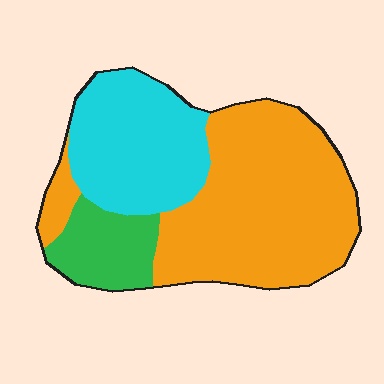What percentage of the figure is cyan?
Cyan takes up about one third (1/3) of the figure.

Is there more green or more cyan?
Cyan.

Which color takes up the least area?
Green, at roughly 15%.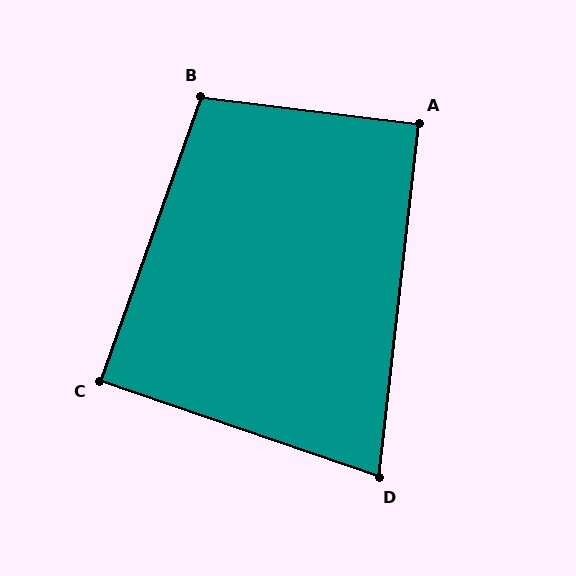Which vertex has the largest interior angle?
B, at approximately 103 degrees.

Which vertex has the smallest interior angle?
D, at approximately 77 degrees.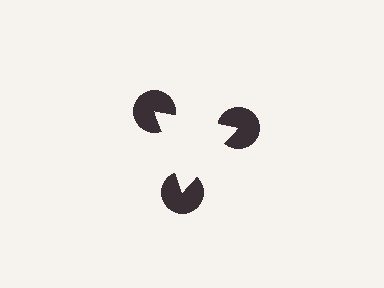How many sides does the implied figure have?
3 sides.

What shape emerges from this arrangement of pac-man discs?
An illusory triangle — its edges are inferred from the aligned wedge cuts in the pac-man discs, not physically drawn.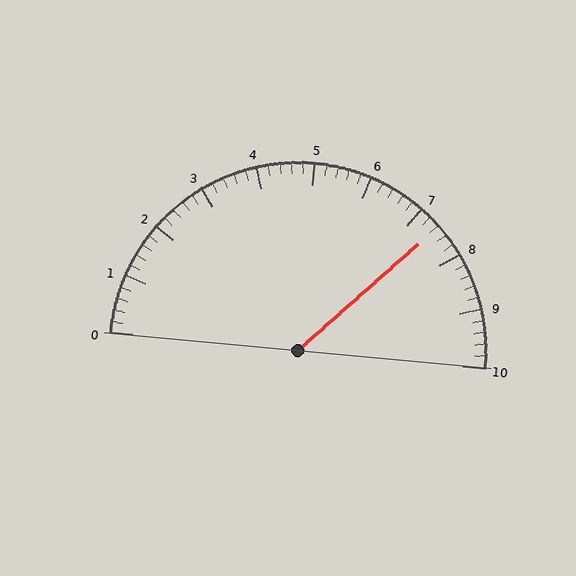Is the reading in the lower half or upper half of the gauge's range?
The reading is in the upper half of the range (0 to 10).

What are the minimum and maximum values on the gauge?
The gauge ranges from 0 to 10.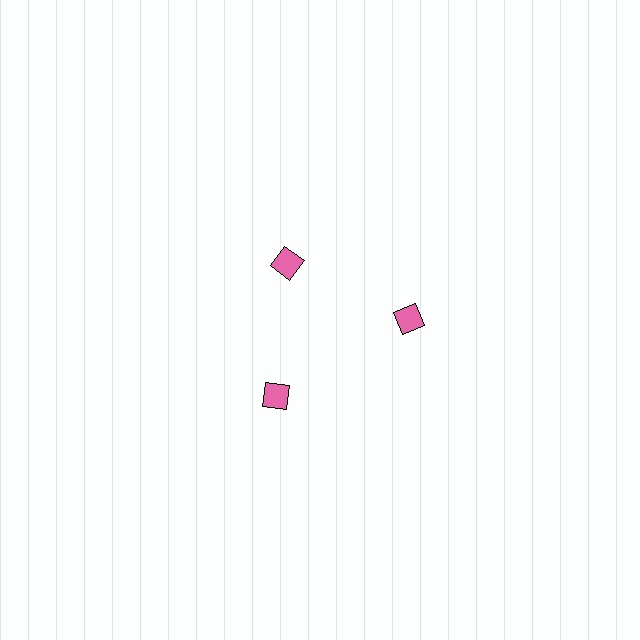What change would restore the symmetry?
The symmetry would be restored by moving it outward, back onto the ring so that all 3 diamonds sit at equal angles and equal distance from the center.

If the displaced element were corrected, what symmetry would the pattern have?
It would have 3-fold rotational symmetry — the pattern would map onto itself every 120 degrees.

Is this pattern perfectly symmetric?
No. The 3 pink diamonds are arranged in a ring, but one element near the 11 o'clock position is pulled inward toward the center, breaking the 3-fold rotational symmetry.